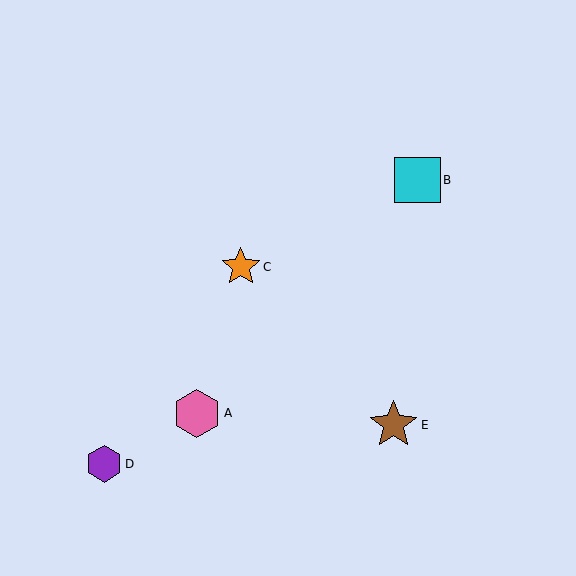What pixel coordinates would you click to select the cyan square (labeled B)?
Click at (418, 180) to select the cyan square B.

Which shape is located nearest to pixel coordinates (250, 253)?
The orange star (labeled C) at (241, 267) is nearest to that location.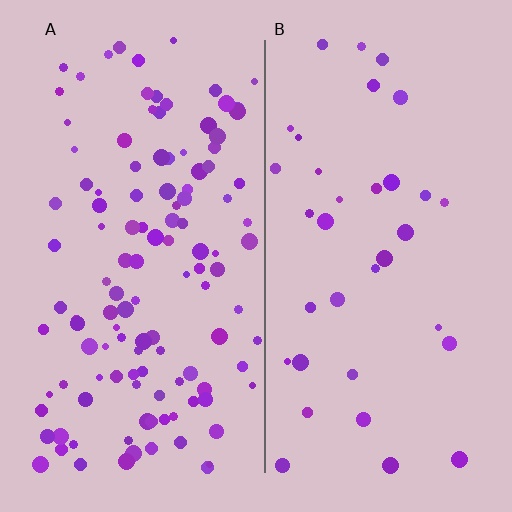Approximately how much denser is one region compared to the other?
Approximately 3.4× — region A over region B.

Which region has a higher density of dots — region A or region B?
A (the left).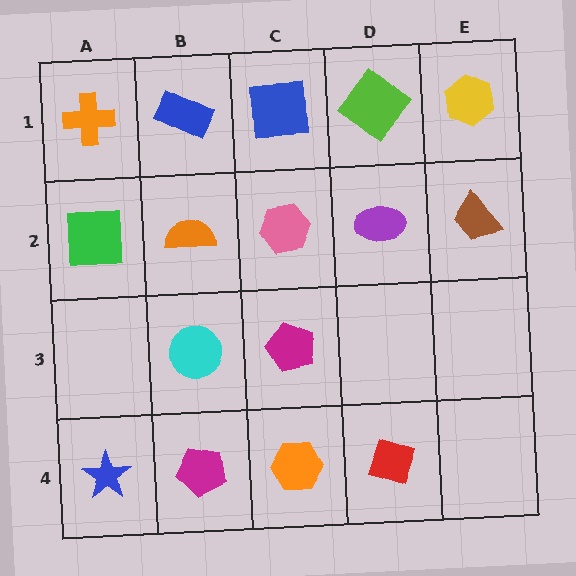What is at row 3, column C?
A magenta pentagon.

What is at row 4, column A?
A blue star.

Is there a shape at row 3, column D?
No, that cell is empty.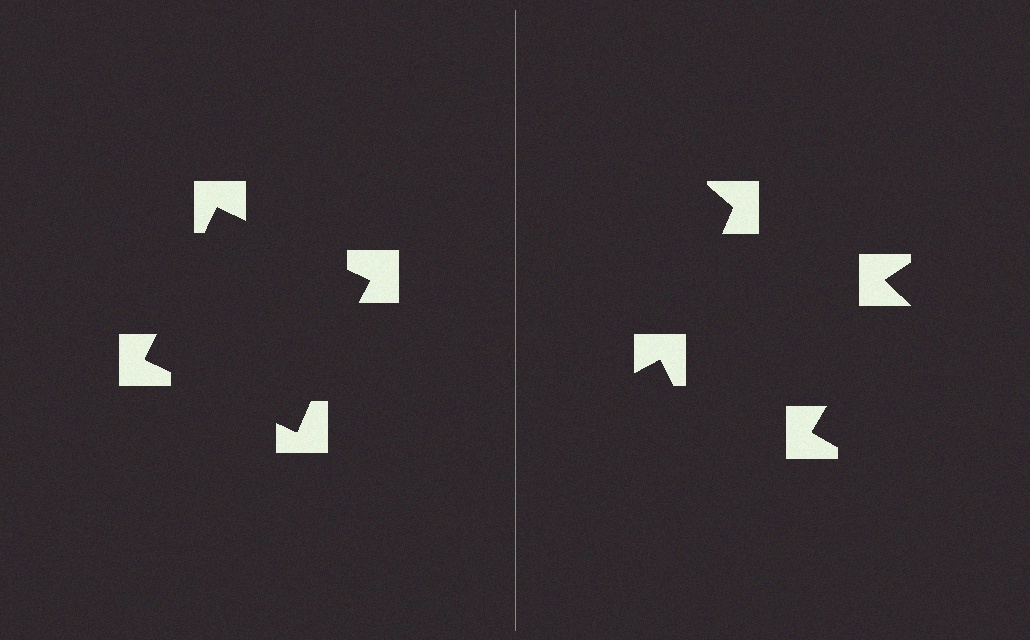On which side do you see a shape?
An illusory square appears on the left side. On the right side the wedge cuts are rotated, so no coherent shape forms.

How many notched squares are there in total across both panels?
8 — 4 on each side.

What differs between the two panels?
The notched squares are positioned identically on both sides; only the wedge orientations differ. On the left they align to a square; on the right they are misaligned.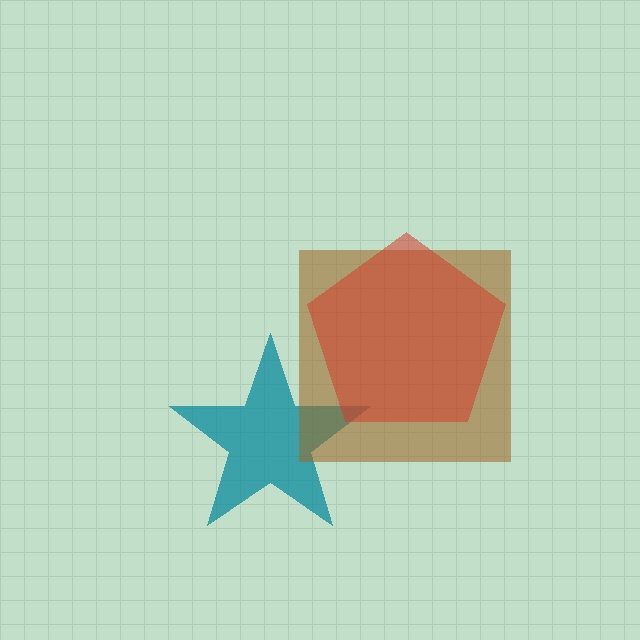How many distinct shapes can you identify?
There are 3 distinct shapes: a teal star, a brown square, a red pentagon.